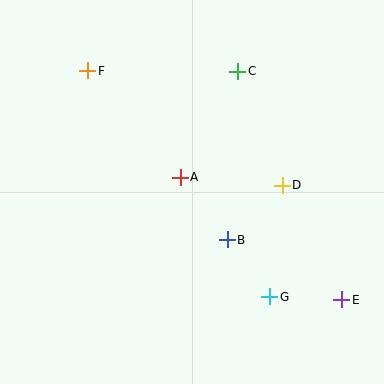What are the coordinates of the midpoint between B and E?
The midpoint between B and E is at (285, 270).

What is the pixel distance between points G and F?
The distance between G and F is 290 pixels.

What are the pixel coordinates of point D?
Point D is at (282, 185).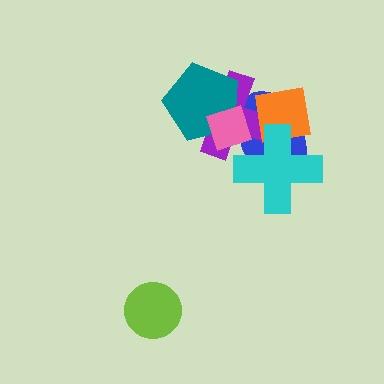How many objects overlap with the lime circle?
0 objects overlap with the lime circle.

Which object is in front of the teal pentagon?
The pink diamond is in front of the teal pentagon.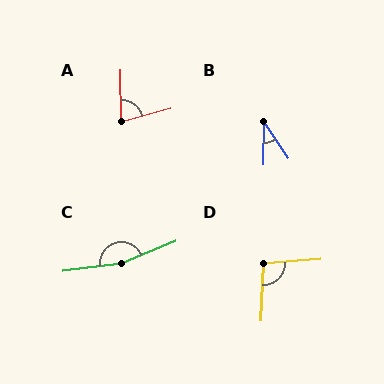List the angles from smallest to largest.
B (35°), A (76°), D (97°), C (165°).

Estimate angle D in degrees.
Approximately 97 degrees.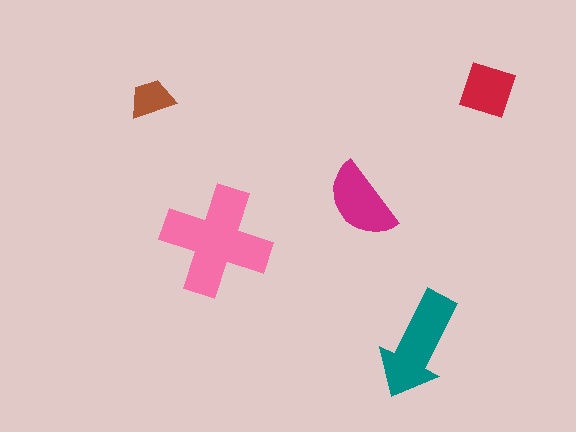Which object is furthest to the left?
The brown trapezoid is leftmost.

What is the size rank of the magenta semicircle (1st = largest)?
3rd.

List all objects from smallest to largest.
The brown trapezoid, the red diamond, the magenta semicircle, the teal arrow, the pink cross.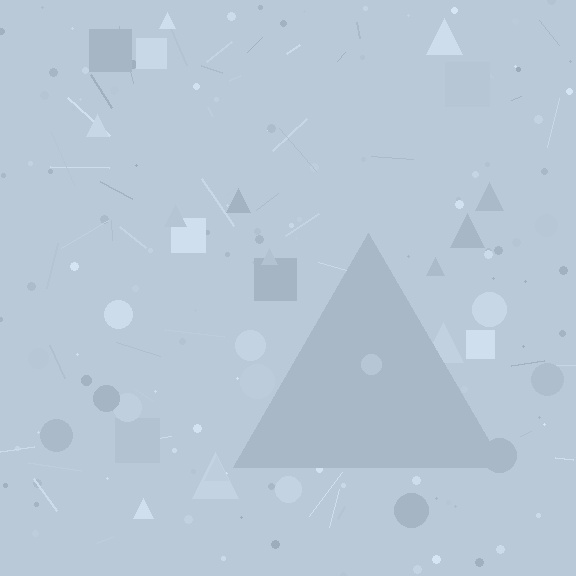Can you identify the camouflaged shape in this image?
The camouflaged shape is a triangle.